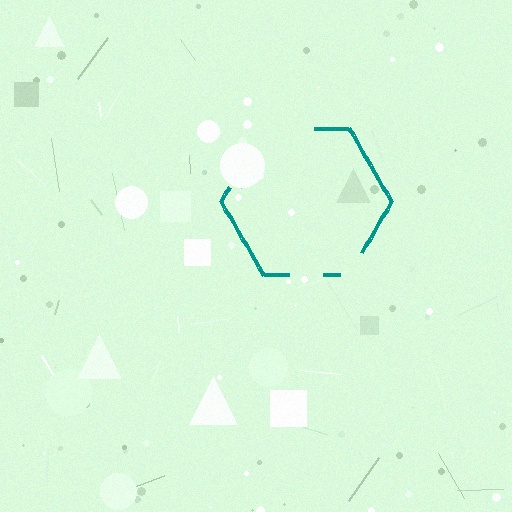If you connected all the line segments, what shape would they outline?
They would outline a hexagon.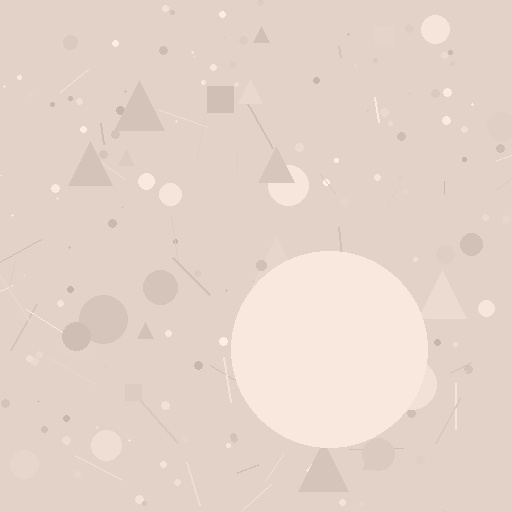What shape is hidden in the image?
A circle is hidden in the image.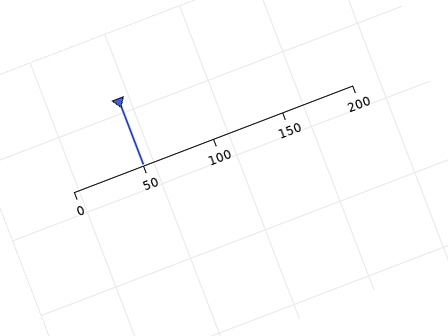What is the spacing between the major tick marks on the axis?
The major ticks are spaced 50 apart.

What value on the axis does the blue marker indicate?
The marker indicates approximately 50.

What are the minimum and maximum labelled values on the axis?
The axis runs from 0 to 200.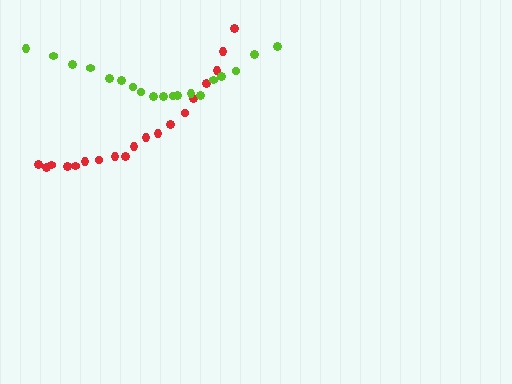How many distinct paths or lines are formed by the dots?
There are 2 distinct paths.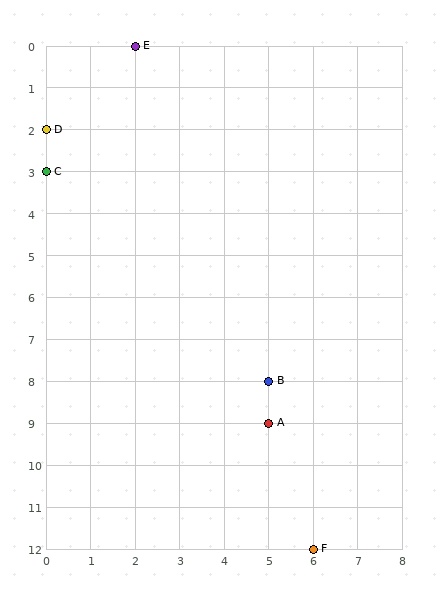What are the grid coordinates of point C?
Point C is at grid coordinates (0, 3).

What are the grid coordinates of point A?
Point A is at grid coordinates (5, 9).